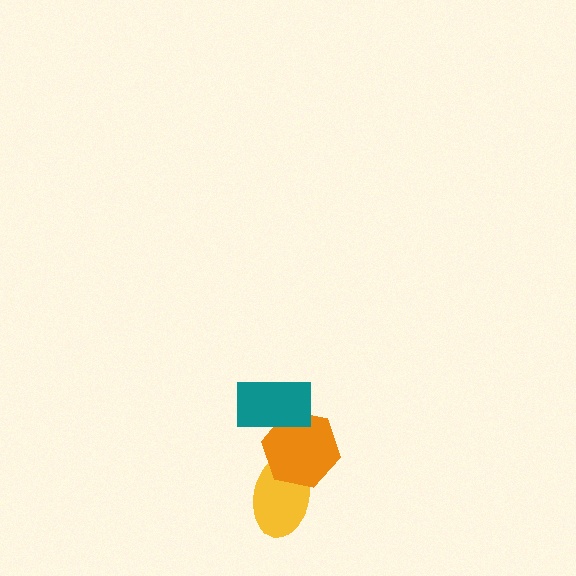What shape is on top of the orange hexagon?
The teal rectangle is on top of the orange hexagon.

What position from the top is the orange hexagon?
The orange hexagon is 2nd from the top.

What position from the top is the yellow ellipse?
The yellow ellipse is 3rd from the top.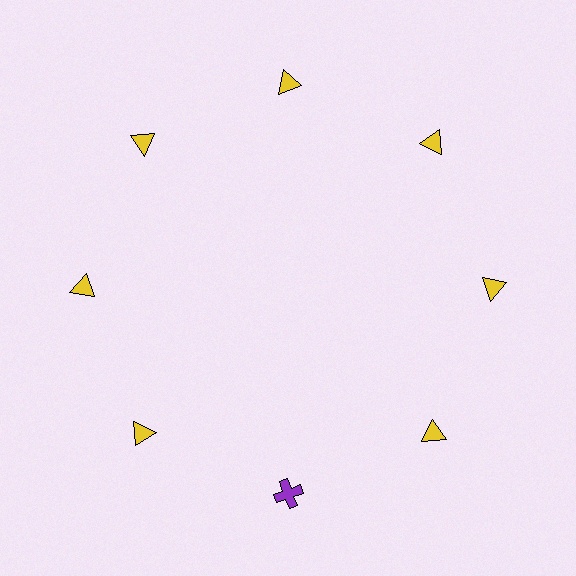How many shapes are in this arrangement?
There are 8 shapes arranged in a ring pattern.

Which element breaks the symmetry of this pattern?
The purple cross at roughly the 6 o'clock position breaks the symmetry. All other shapes are yellow triangles.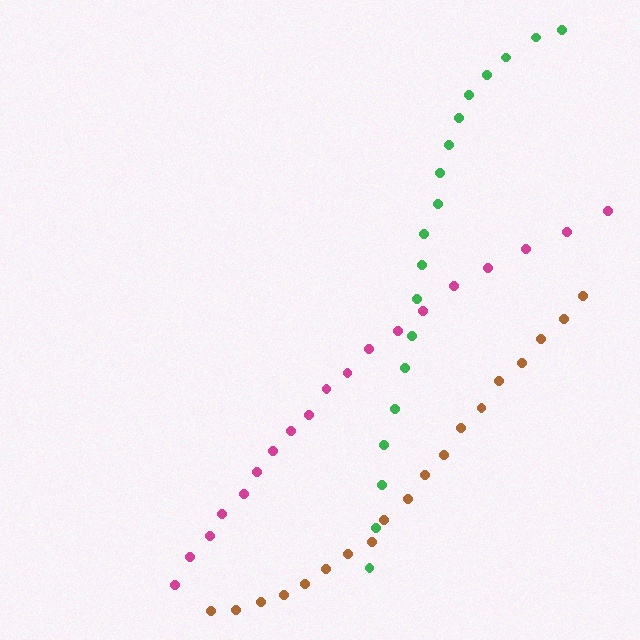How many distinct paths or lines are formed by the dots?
There are 3 distinct paths.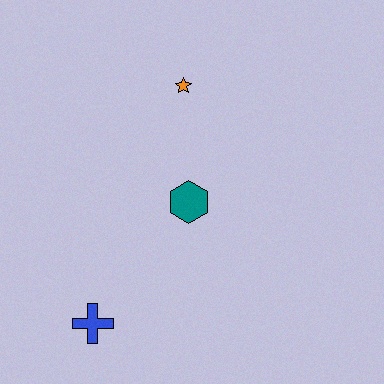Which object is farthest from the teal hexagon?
The blue cross is farthest from the teal hexagon.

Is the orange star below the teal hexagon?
No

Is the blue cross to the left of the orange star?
Yes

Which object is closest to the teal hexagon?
The orange star is closest to the teal hexagon.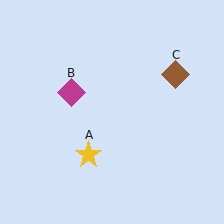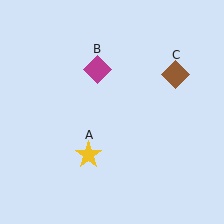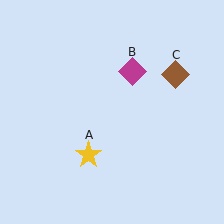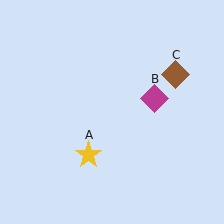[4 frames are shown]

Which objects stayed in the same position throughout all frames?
Yellow star (object A) and brown diamond (object C) remained stationary.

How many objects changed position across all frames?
1 object changed position: magenta diamond (object B).